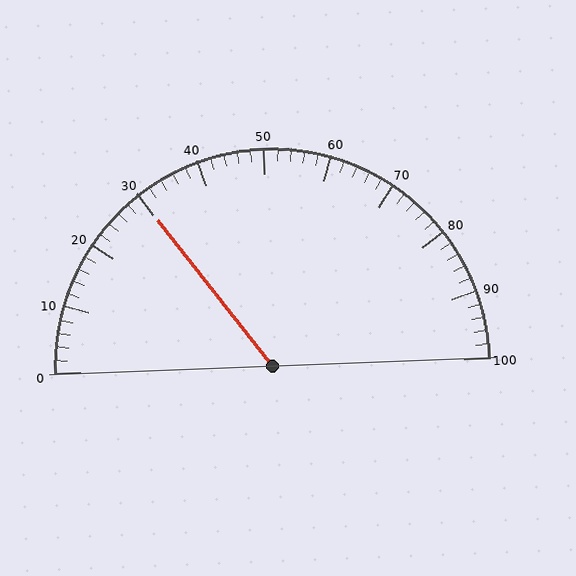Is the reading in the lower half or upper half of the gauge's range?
The reading is in the lower half of the range (0 to 100).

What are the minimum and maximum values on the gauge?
The gauge ranges from 0 to 100.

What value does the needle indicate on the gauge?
The needle indicates approximately 30.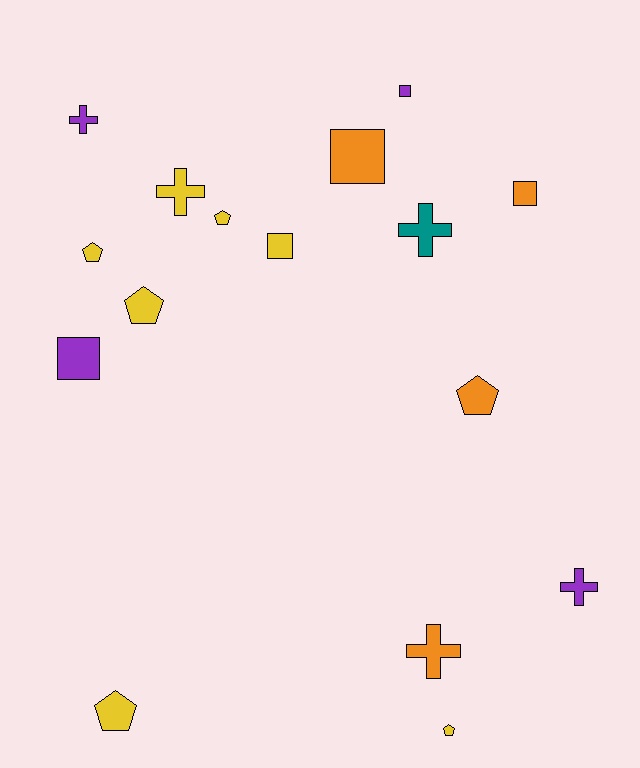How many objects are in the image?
There are 16 objects.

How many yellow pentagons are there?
There are 5 yellow pentagons.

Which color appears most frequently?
Yellow, with 7 objects.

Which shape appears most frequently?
Pentagon, with 6 objects.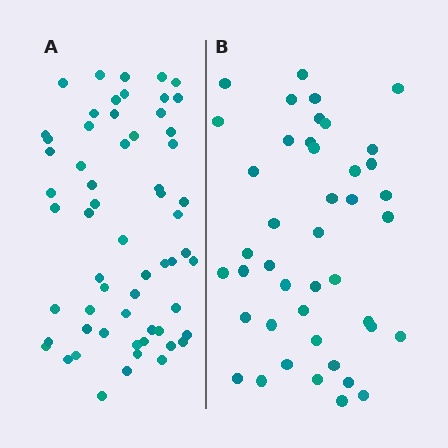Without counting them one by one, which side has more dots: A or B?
Region A (the left region) has more dots.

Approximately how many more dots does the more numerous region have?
Region A has approximately 15 more dots than region B.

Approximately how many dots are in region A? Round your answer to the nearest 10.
About 60 dots.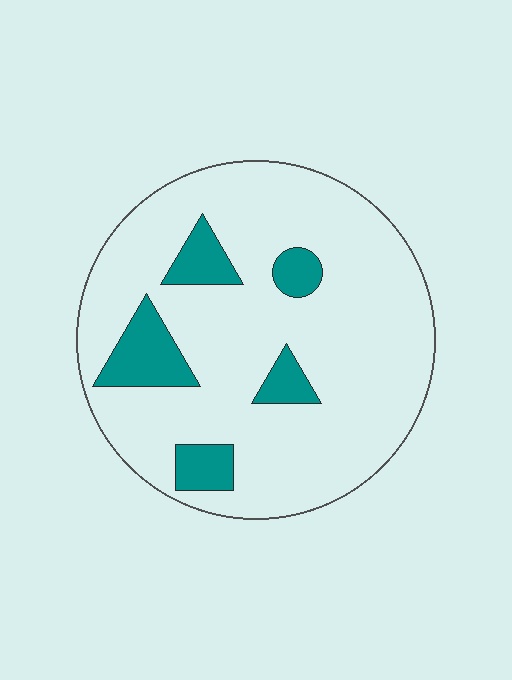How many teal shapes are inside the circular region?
5.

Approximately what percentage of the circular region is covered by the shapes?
Approximately 15%.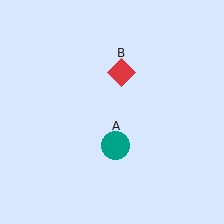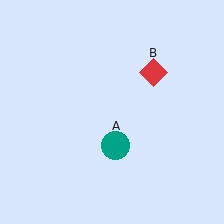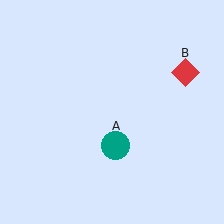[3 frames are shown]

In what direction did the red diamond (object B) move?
The red diamond (object B) moved right.